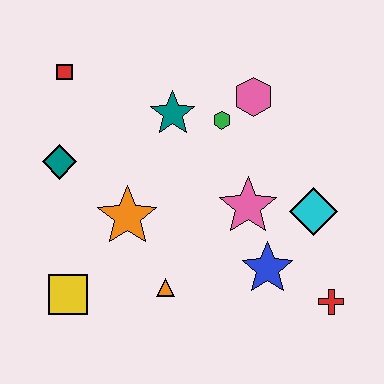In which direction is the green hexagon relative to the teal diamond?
The green hexagon is to the right of the teal diamond.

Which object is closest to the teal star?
The green hexagon is closest to the teal star.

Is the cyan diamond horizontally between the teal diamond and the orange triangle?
No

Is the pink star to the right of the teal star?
Yes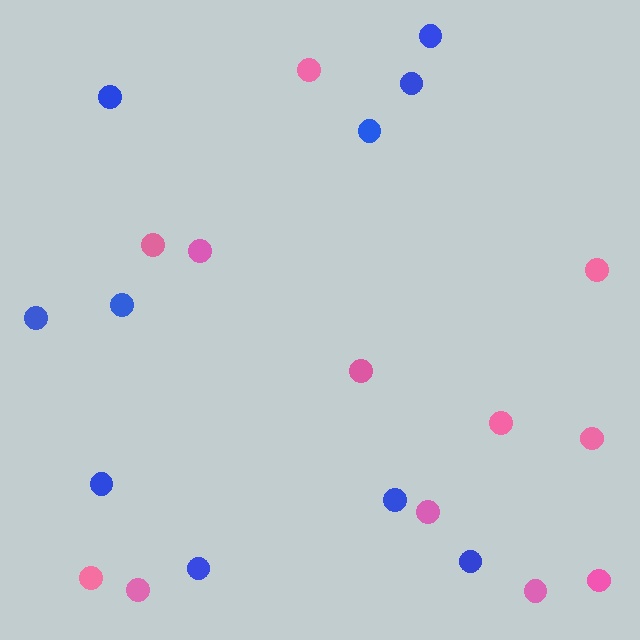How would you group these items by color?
There are 2 groups: one group of pink circles (12) and one group of blue circles (10).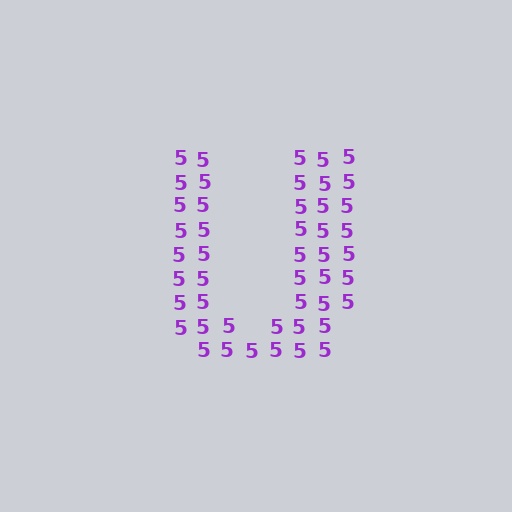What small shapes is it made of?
It is made of small digit 5's.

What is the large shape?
The large shape is the letter U.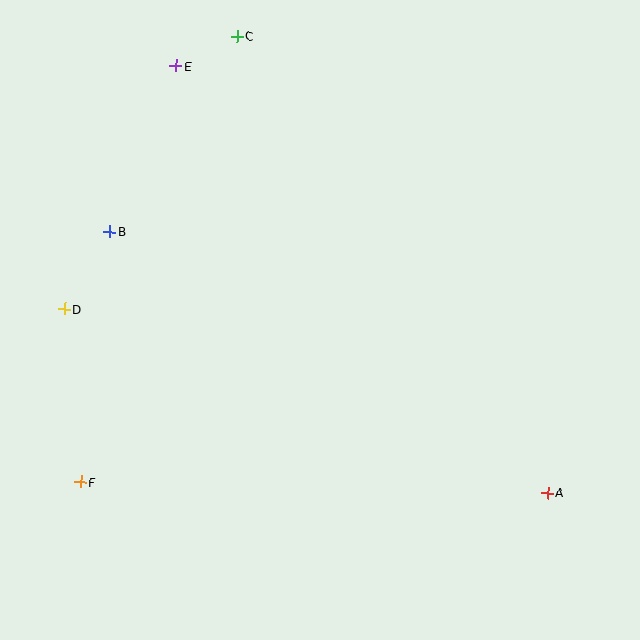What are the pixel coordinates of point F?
Point F is at (81, 482).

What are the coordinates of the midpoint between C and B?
The midpoint between C and B is at (173, 134).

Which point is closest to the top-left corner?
Point E is closest to the top-left corner.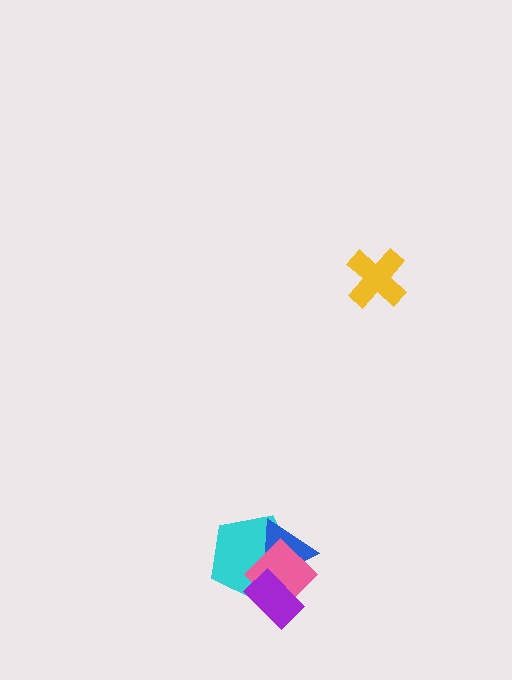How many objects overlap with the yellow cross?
0 objects overlap with the yellow cross.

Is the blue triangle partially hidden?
Yes, it is partially covered by another shape.